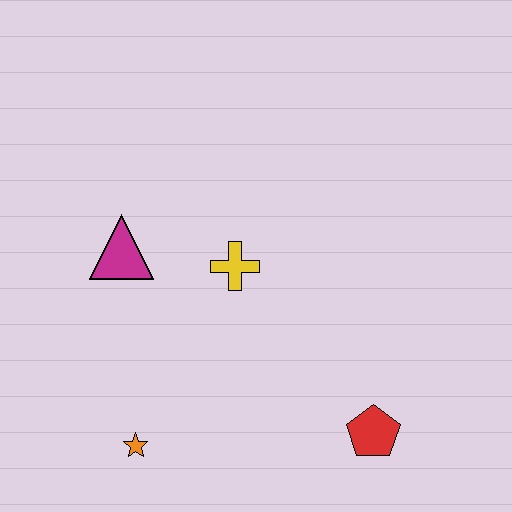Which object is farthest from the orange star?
The red pentagon is farthest from the orange star.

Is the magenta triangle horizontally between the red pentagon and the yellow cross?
No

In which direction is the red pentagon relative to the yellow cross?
The red pentagon is below the yellow cross.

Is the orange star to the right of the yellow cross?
No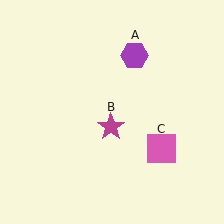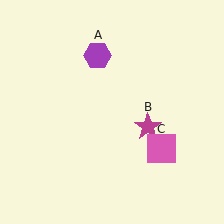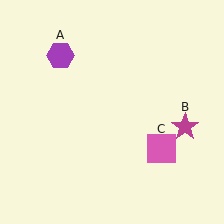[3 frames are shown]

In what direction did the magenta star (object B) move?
The magenta star (object B) moved right.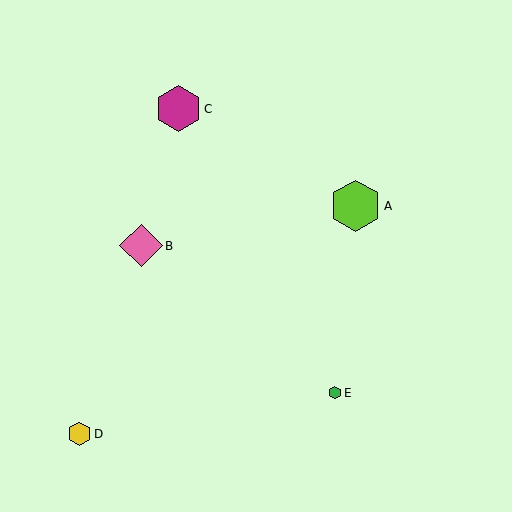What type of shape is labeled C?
Shape C is a magenta hexagon.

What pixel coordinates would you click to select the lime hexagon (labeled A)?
Click at (355, 206) to select the lime hexagon A.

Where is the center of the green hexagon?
The center of the green hexagon is at (335, 393).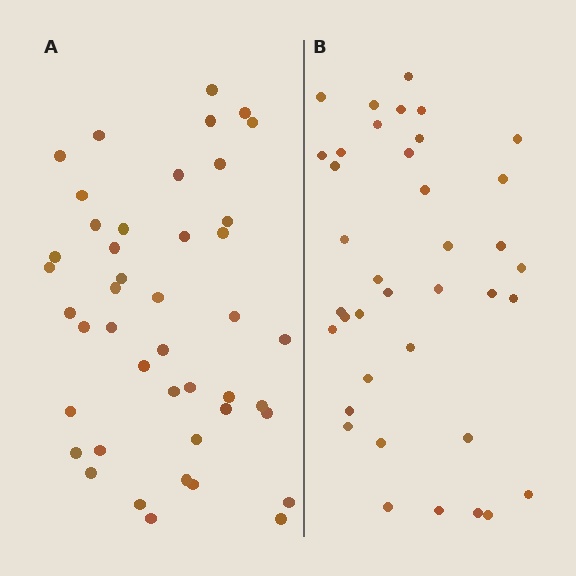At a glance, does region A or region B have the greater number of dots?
Region A (the left region) has more dots.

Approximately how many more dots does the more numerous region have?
Region A has about 6 more dots than region B.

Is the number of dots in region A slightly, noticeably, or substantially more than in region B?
Region A has only slightly more — the two regions are fairly close. The ratio is roughly 1.2 to 1.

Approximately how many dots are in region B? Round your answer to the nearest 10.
About 40 dots. (The exact count is 38, which rounds to 40.)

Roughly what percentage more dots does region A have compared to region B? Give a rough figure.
About 15% more.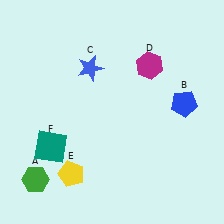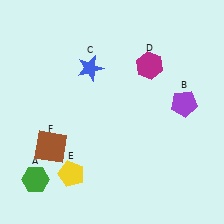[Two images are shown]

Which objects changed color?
B changed from blue to purple. F changed from teal to brown.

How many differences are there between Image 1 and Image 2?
There are 2 differences between the two images.